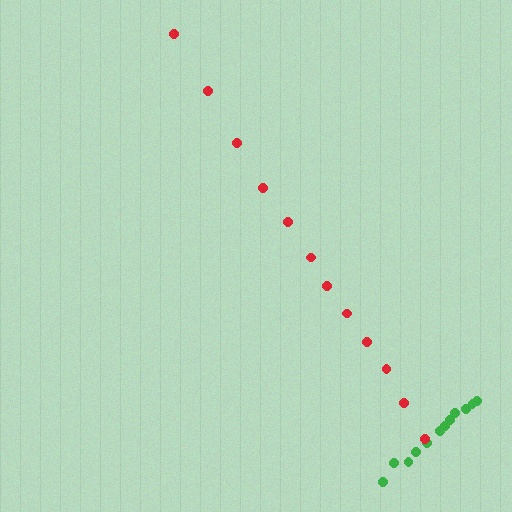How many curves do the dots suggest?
There are 2 distinct paths.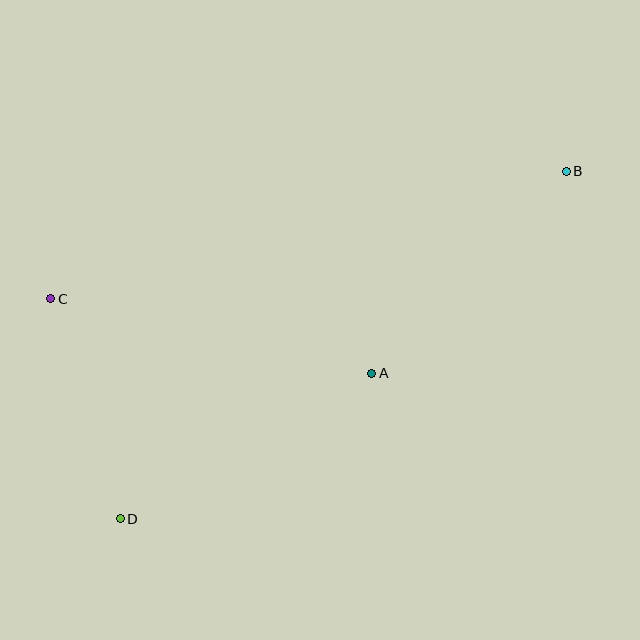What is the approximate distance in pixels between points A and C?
The distance between A and C is approximately 330 pixels.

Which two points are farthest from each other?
Points B and D are farthest from each other.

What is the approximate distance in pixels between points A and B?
The distance between A and B is approximately 280 pixels.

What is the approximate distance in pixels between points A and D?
The distance between A and D is approximately 291 pixels.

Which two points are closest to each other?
Points C and D are closest to each other.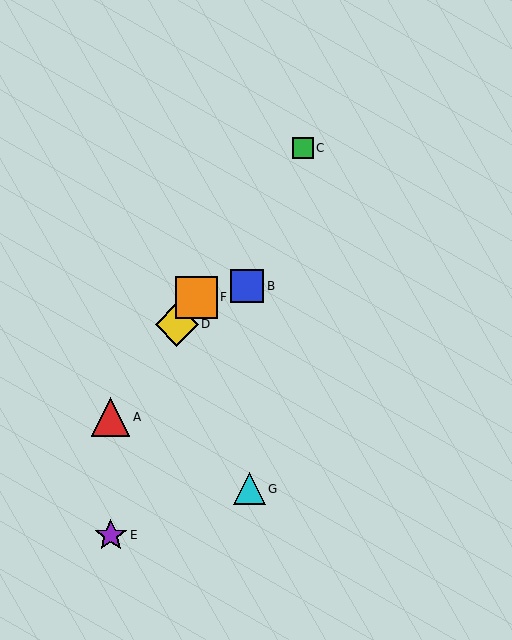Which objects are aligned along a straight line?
Objects A, C, D, F are aligned along a straight line.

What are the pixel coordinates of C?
Object C is at (303, 148).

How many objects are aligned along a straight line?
4 objects (A, C, D, F) are aligned along a straight line.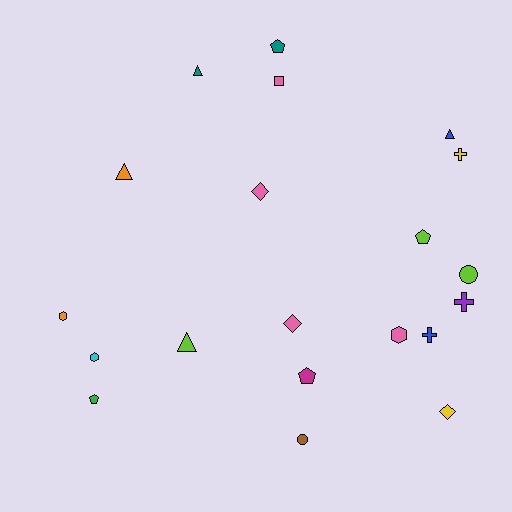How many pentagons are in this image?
There are 4 pentagons.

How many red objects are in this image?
There are no red objects.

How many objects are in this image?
There are 20 objects.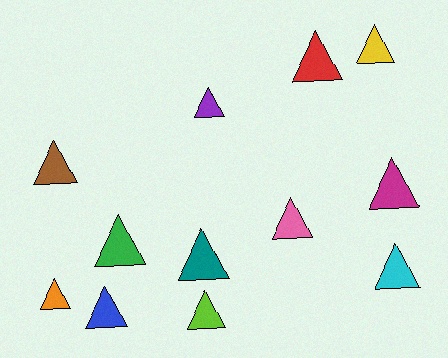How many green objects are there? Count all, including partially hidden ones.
There is 1 green object.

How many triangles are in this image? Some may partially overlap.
There are 12 triangles.